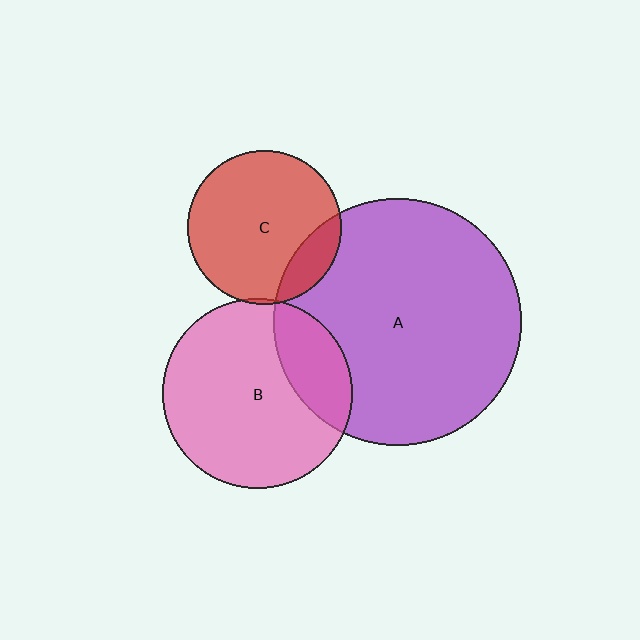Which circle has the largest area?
Circle A (purple).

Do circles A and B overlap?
Yes.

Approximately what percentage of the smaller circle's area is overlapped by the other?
Approximately 20%.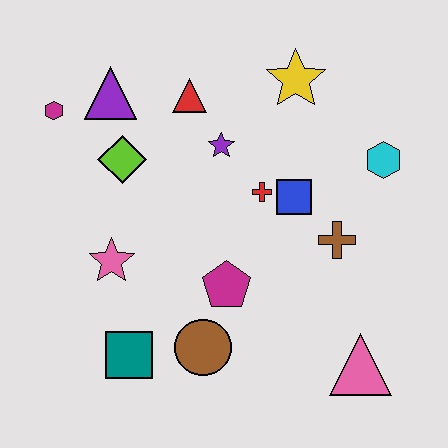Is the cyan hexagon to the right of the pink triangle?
Yes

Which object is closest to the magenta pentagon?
The brown circle is closest to the magenta pentagon.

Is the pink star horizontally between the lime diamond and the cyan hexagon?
No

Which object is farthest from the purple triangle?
The pink triangle is farthest from the purple triangle.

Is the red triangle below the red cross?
No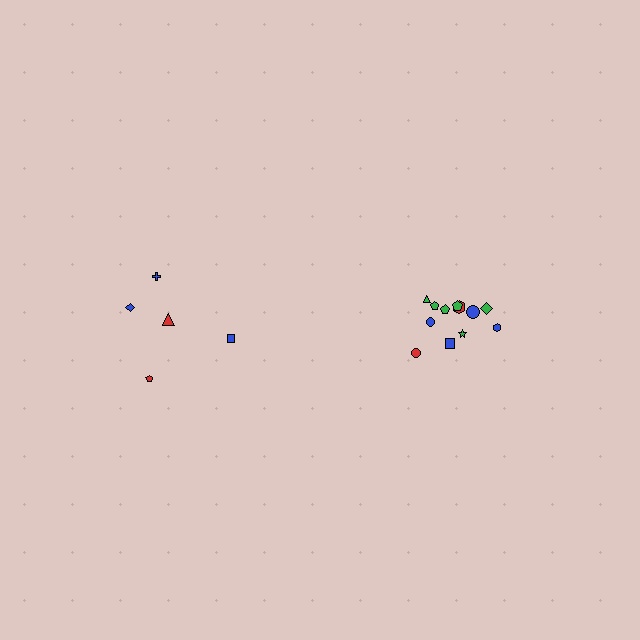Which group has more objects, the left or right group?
The right group.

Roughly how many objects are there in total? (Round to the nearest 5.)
Roughly 15 objects in total.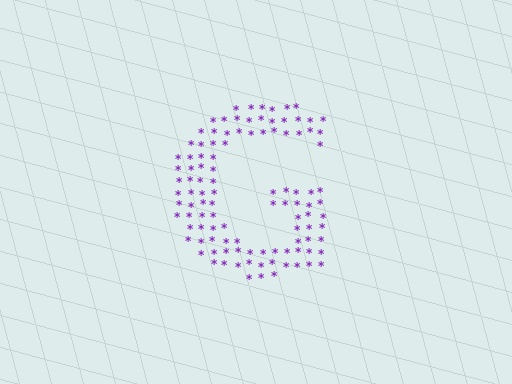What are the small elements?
The small elements are asterisks.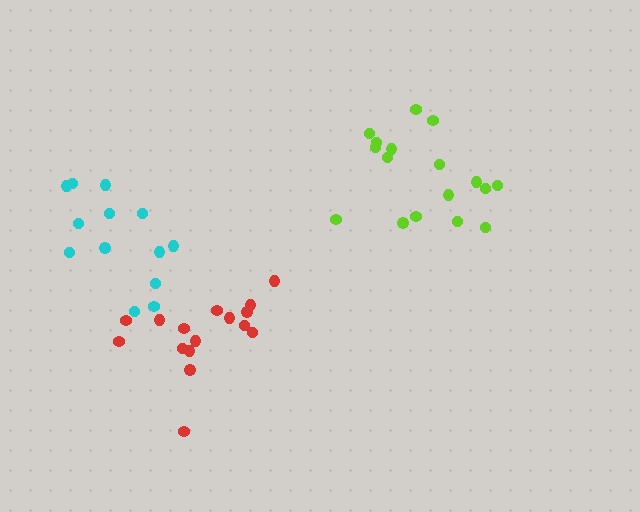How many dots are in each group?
Group 1: 16 dots, Group 2: 17 dots, Group 3: 13 dots (46 total).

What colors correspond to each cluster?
The clusters are colored: red, lime, cyan.